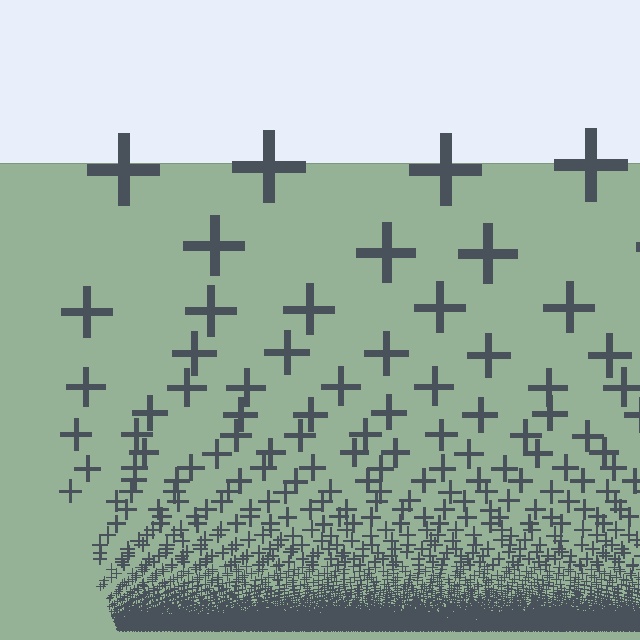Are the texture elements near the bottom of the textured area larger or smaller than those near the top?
Smaller. The gradient is inverted — elements near the bottom are smaller and denser.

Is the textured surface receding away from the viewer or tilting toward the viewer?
The surface appears to tilt toward the viewer. Texture elements get larger and sparser toward the top.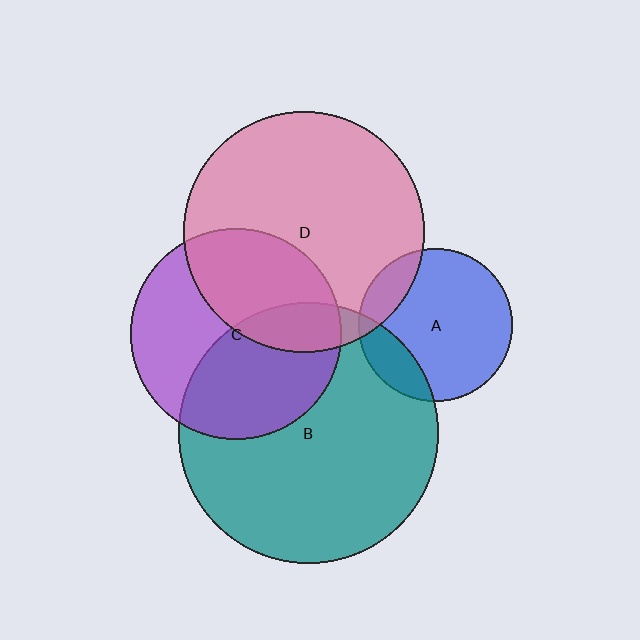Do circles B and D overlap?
Yes.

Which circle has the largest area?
Circle B (teal).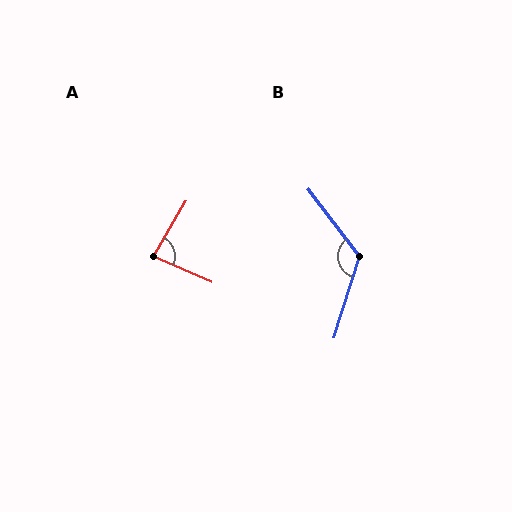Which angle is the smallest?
A, at approximately 83 degrees.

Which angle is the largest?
B, at approximately 125 degrees.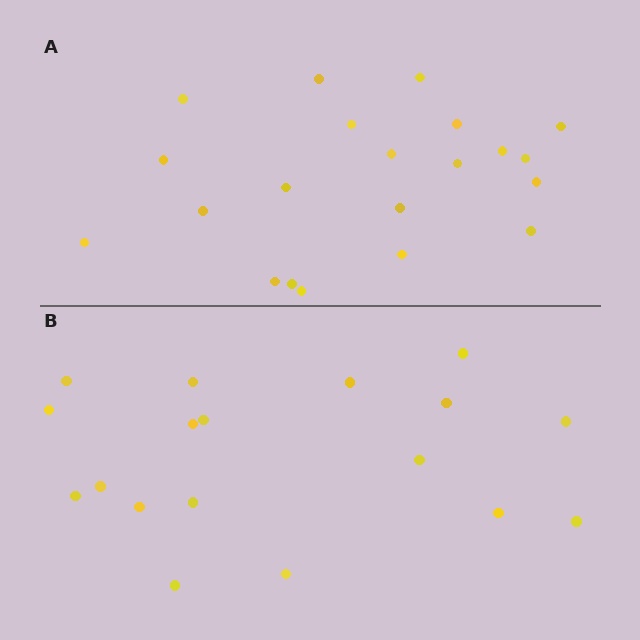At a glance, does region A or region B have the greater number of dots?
Region A (the top region) has more dots.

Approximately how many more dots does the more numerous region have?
Region A has just a few more — roughly 2 or 3 more dots than region B.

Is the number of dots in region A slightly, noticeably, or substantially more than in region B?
Region A has only slightly more — the two regions are fairly close. The ratio is roughly 1.2 to 1.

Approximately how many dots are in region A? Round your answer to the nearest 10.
About 20 dots. (The exact count is 21, which rounds to 20.)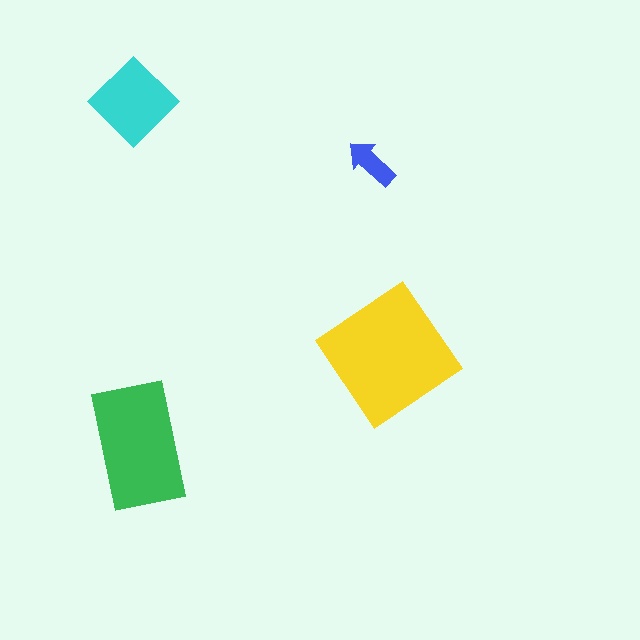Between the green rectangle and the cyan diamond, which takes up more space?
The green rectangle.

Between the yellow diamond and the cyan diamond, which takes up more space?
The yellow diamond.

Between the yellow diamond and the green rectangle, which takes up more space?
The yellow diamond.